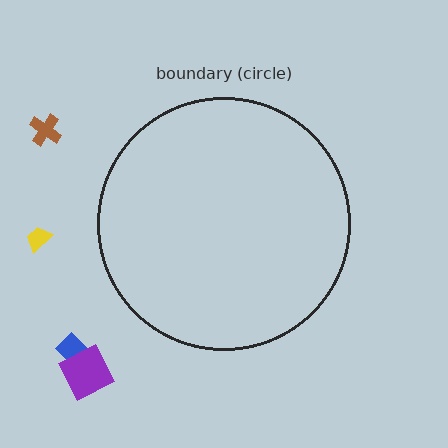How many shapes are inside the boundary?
0 inside, 5 outside.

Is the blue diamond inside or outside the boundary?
Outside.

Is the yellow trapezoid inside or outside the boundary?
Outside.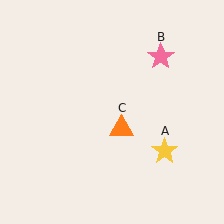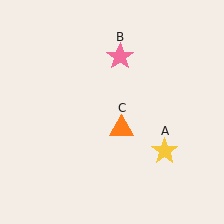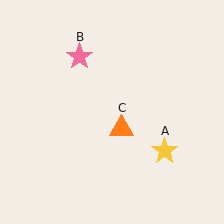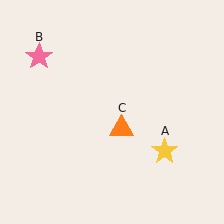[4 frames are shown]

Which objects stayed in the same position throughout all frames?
Yellow star (object A) and orange triangle (object C) remained stationary.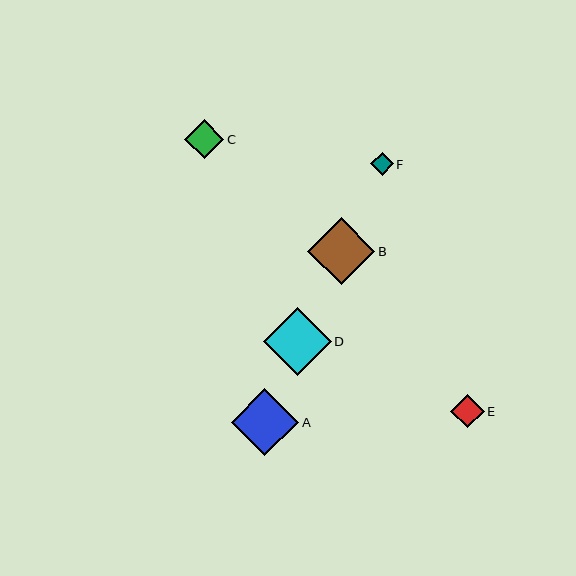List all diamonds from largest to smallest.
From largest to smallest: A, D, B, C, E, F.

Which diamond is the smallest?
Diamond F is the smallest with a size of approximately 23 pixels.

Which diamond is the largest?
Diamond A is the largest with a size of approximately 68 pixels.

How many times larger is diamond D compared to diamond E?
Diamond D is approximately 2.0 times the size of diamond E.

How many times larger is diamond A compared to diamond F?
Diamond A is approximately 3.0 times the size of diamond F.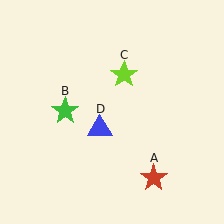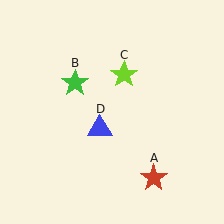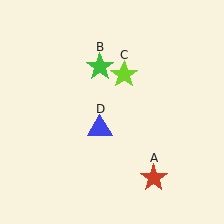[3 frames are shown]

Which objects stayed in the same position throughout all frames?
Red star (object A) and lime star (object C) and blue triangle (object D) remained stationary.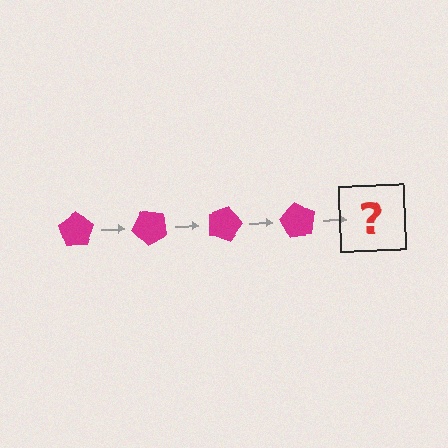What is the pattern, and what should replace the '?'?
The pattern is that the pentagon rotates 45 degrees each step. The '?' should be a magenta pentagon rotated 180 degrees.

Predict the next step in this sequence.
The next step is a magenta pentagon rotated 180 degrees.